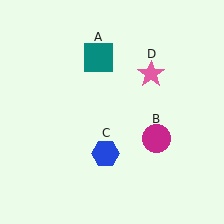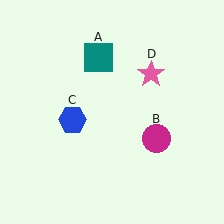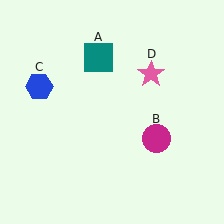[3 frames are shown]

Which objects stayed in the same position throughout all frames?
Teal square (object A) and magenta circle (object B) and pink star (object D) remained stationary.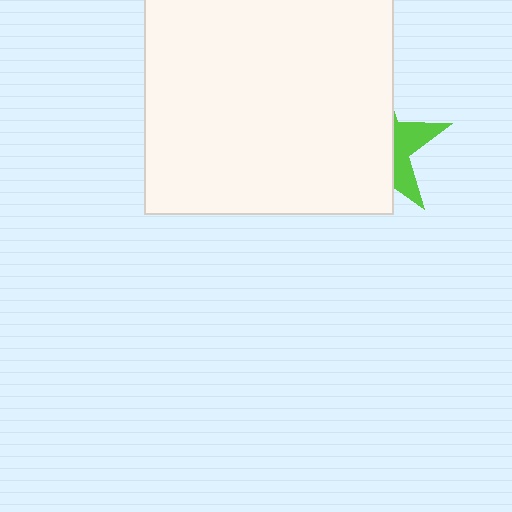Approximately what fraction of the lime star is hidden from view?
Roughly 69% of the lime star is hidden behind the white square.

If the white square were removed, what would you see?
You would see the complete lime star.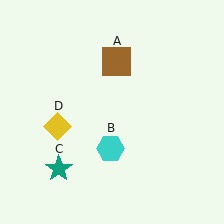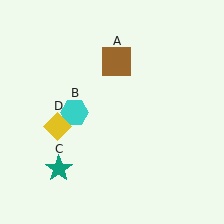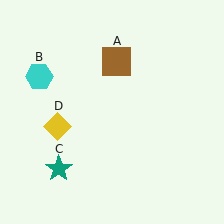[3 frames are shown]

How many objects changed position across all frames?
1 object changed position: cyan hexagon (object B).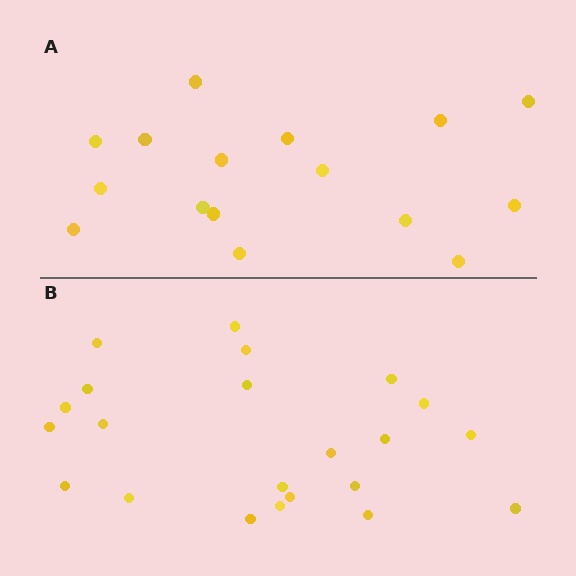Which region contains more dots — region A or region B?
Region B (the bottom region) has more dots.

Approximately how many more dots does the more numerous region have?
Region B has about 6 more dots than region A.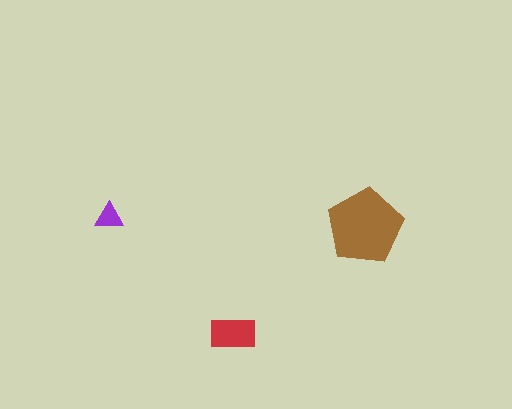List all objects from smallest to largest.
The purple triangle, the red rectangle, the brown pentagon.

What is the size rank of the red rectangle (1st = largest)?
2nd.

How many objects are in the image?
There are 3 objects in the image.